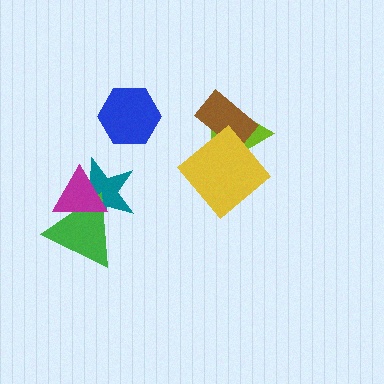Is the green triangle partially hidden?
Yes, it is partially covered by another shape.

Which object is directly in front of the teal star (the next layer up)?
The green triangle is directly in front of the teal star.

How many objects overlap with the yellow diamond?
2 objects overlap with the yellow diamond.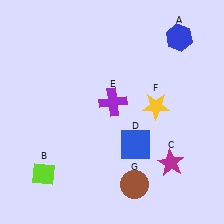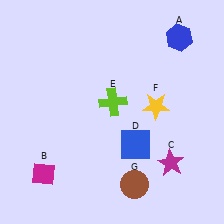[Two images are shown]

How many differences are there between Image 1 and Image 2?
There are 2 differences between the two images.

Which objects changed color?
B changed from lime to magenta. E changed from purple to lime.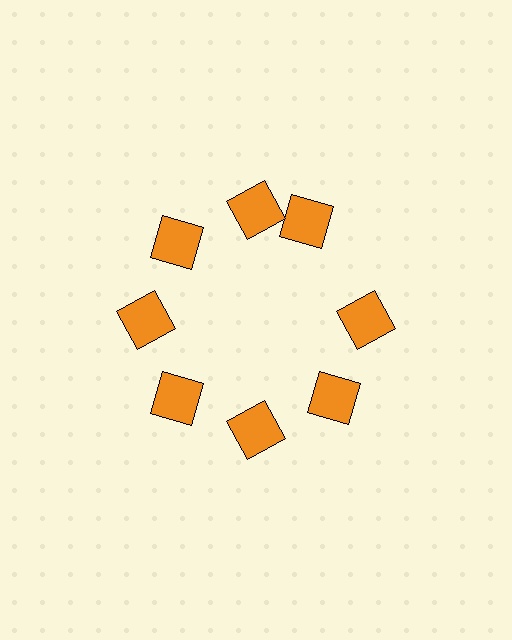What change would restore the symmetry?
The symmetry would be restored by rotating it back into even spacing with its neighbors so that all 8 squares sit at equal angles and equal distance from the center.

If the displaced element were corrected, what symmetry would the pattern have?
It would have 8-fold rotational symmetry — the pattern would map onto itself every 45 degrees.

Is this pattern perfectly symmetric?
No. The 8 orange squares are arranged in a ring, but one element near the 2 o'clock position is rotated out of alignment along the ring, breaking the 8-fold rotational symmetry.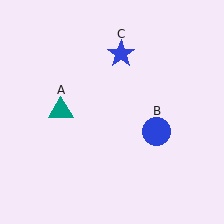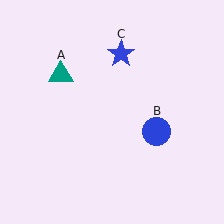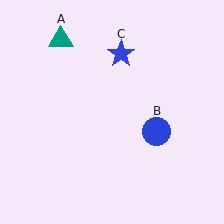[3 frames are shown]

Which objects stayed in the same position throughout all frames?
Blue circle (object B) and blue star (object C) remained stationary.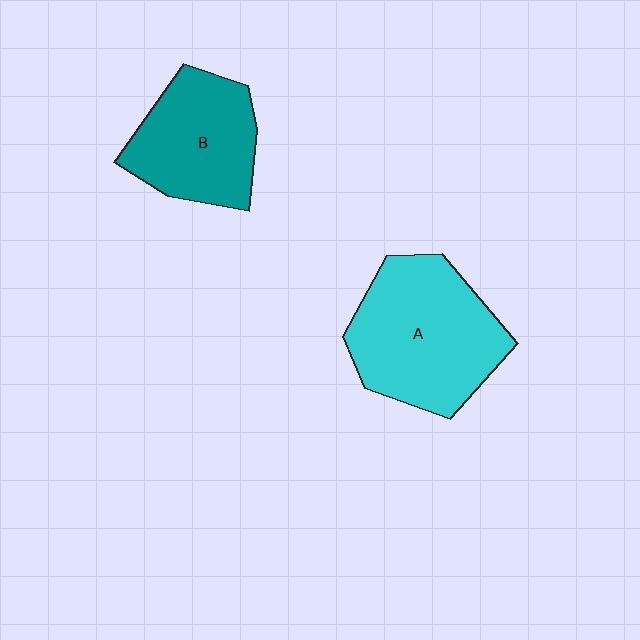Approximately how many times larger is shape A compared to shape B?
Approximately 1.3 times.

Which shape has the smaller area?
Shape B (teal).